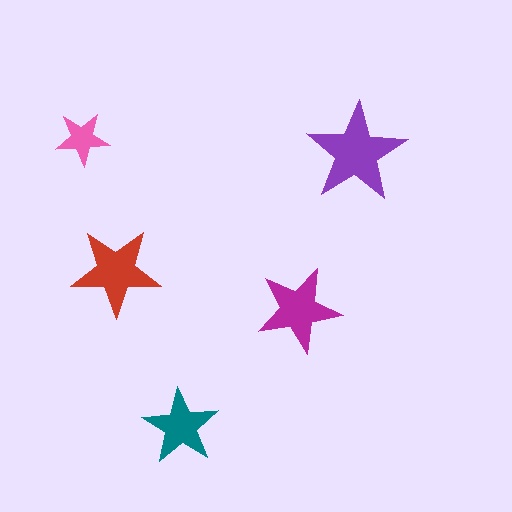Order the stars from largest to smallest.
the purple one, the red one, the magenta one, the teal one, the pink one.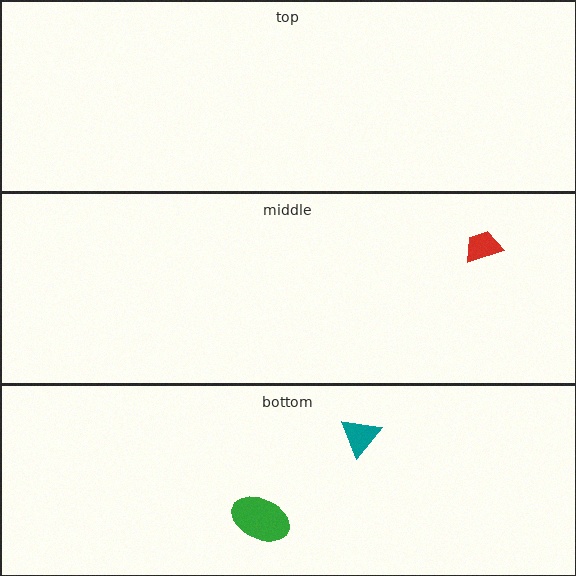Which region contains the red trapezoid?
The middle region.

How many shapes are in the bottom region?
2.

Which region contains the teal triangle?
The bottom region.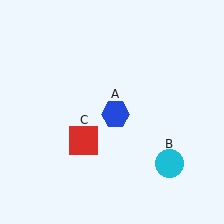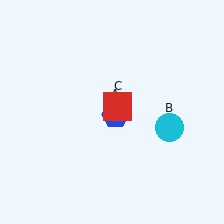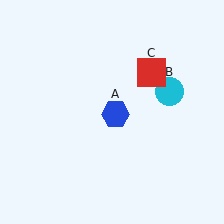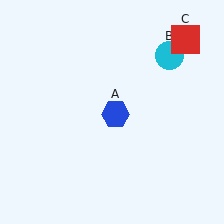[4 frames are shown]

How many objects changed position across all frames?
2 objects changed position: cyan circle (object B), red square (object C).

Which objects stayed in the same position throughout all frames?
Blue hexagon (object A) remained stationary.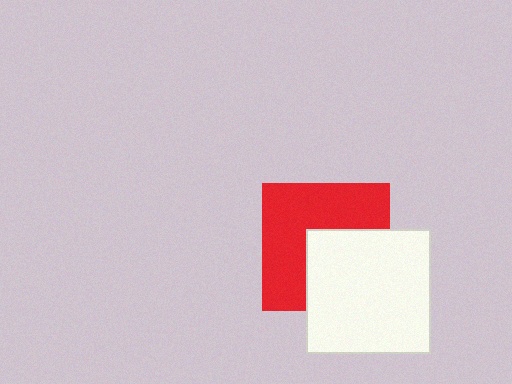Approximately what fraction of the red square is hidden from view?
Roughly 42% of the red square is hidden behind the white square.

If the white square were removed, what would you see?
You would see the complete red square.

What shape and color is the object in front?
The object in front is a white square.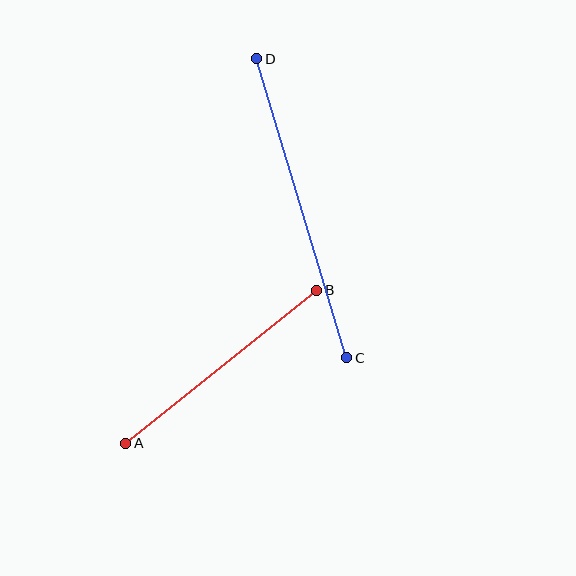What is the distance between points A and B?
The distance is approximately 245 pixels.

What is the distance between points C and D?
The distance is approximately 312 pixels.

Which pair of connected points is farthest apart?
Points C and D are farthest apart.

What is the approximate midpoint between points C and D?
The midpoint is at approximately (302, 208) pixels.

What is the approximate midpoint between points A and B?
The midpoint is at approximately (221, 367) pixels.